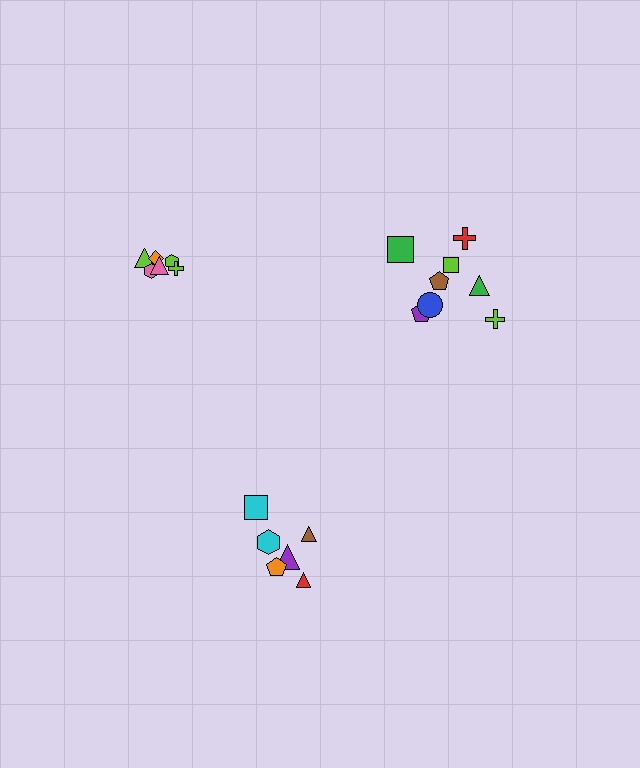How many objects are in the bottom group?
There are 6 objects.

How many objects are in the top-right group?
There are 8 objects.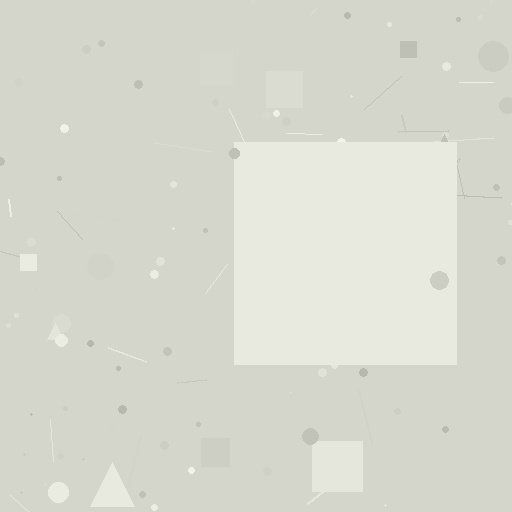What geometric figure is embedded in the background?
A square is embedded in the background.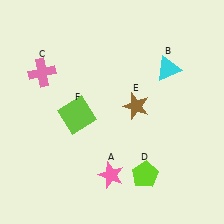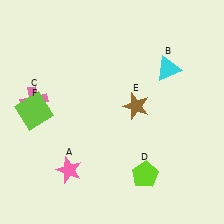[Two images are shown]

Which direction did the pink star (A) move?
The pink star (A) moved left.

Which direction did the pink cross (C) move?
The pink cross (C) moved down.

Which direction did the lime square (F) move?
The lime square (F) moved left.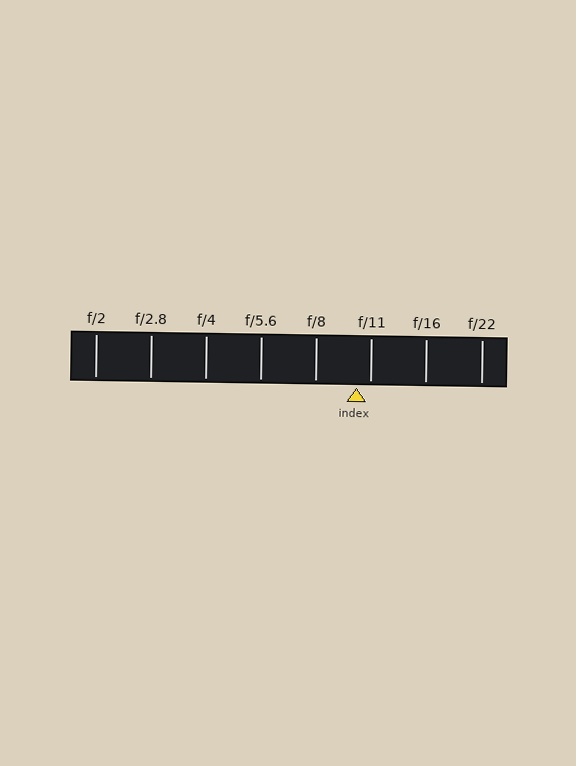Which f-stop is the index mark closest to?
The index mark is closest to f/11.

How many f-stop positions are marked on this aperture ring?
There are 8 f-stop positions marked.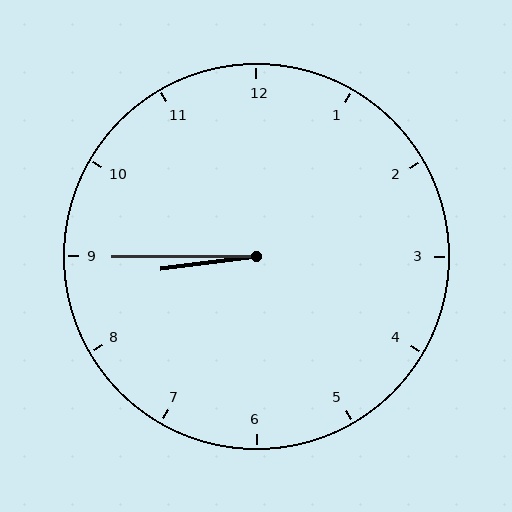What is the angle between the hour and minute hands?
Approximately 8 degrees.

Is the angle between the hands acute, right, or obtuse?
It is acute.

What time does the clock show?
8:45.